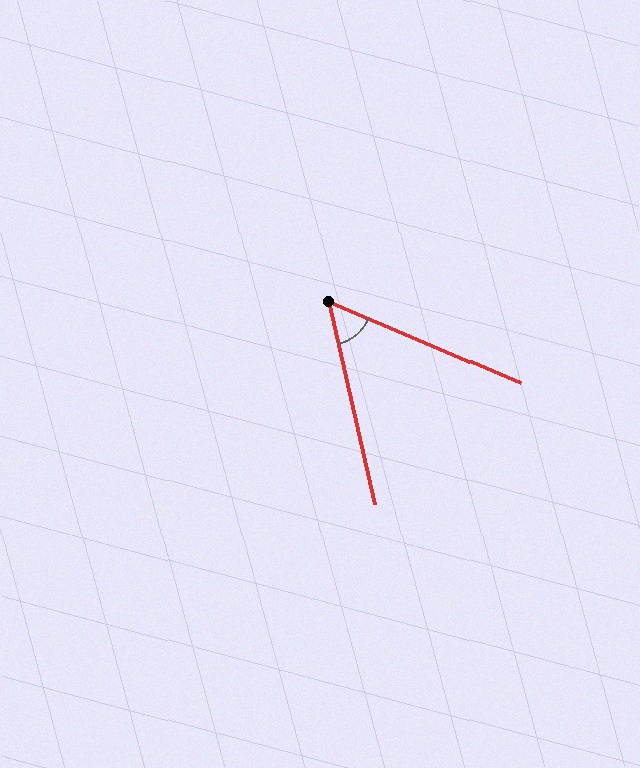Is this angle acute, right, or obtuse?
It is acute.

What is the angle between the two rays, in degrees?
Approximately 54 degrees.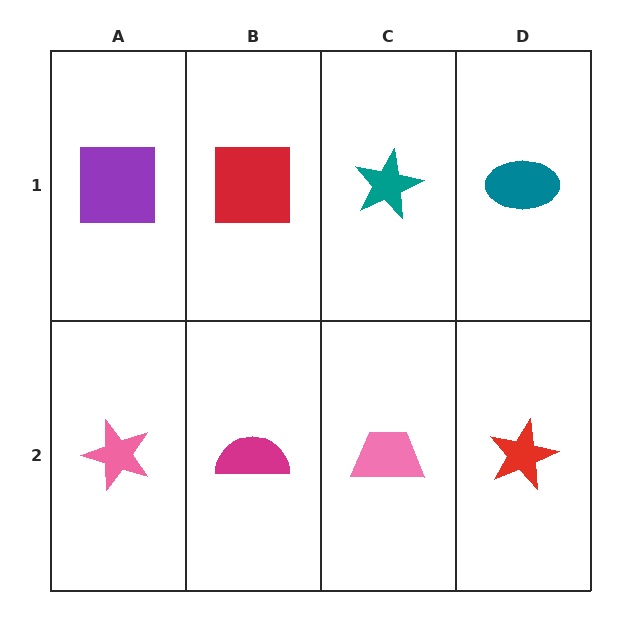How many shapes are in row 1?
4 shapes.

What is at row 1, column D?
A teal ellipse.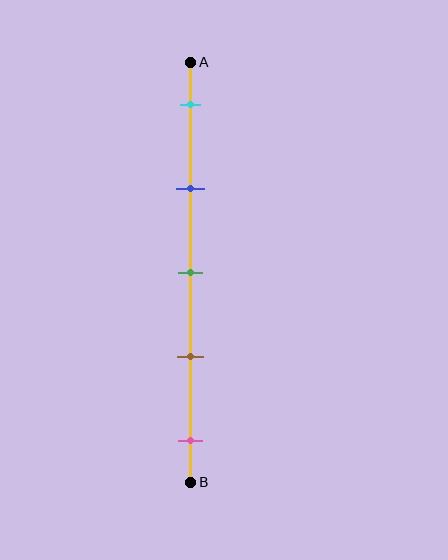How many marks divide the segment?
There are 5 marks dividing the segment.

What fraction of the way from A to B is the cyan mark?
The cyan mark is approximately 10% (0.1) of the way from A to B.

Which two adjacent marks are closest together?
The green and brown marks are the closest adjacent pair.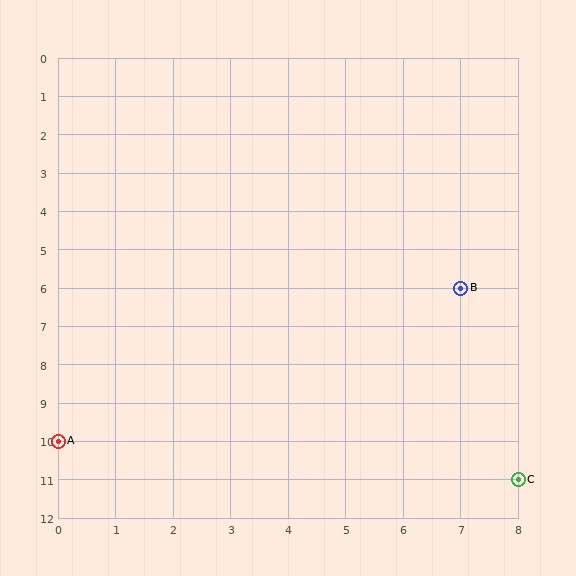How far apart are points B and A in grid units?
Points B and A are 7 columns and 4 rows apart (about 8.1 grid units diagonally).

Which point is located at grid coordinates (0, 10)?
Point A is at (0, 10).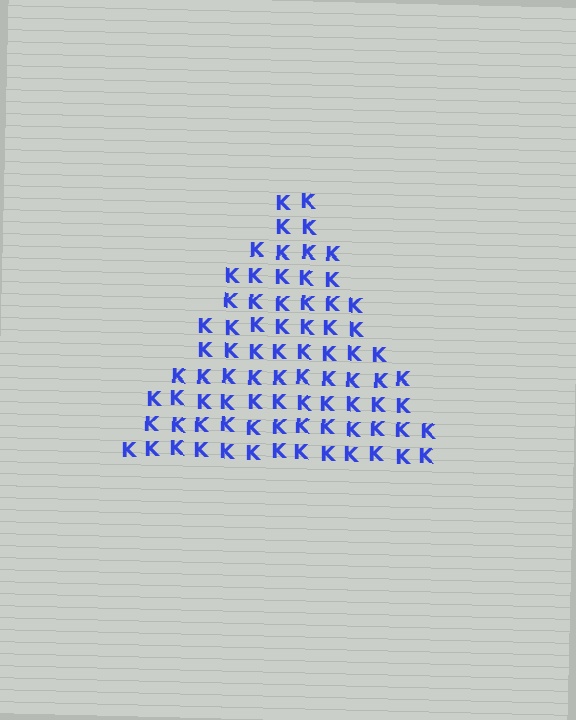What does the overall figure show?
The overall figure shows a triangle.